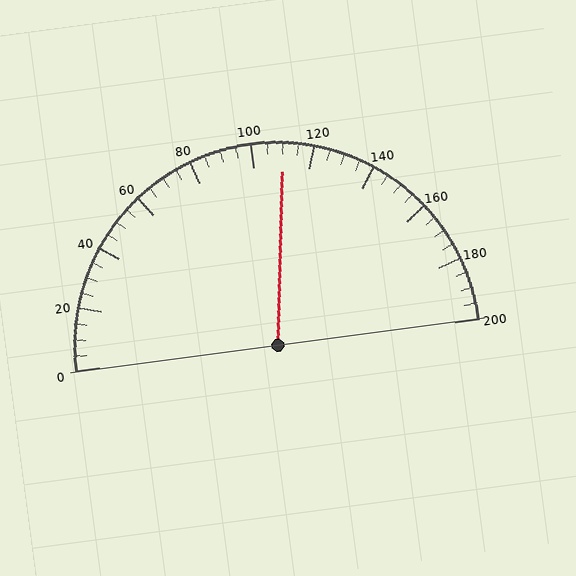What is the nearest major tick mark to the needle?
The nearest major tick mark is 120.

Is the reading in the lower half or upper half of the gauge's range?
The reading is in the upper half of the range (0 to 200).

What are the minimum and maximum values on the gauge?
The gauge ranges from 0 to 200.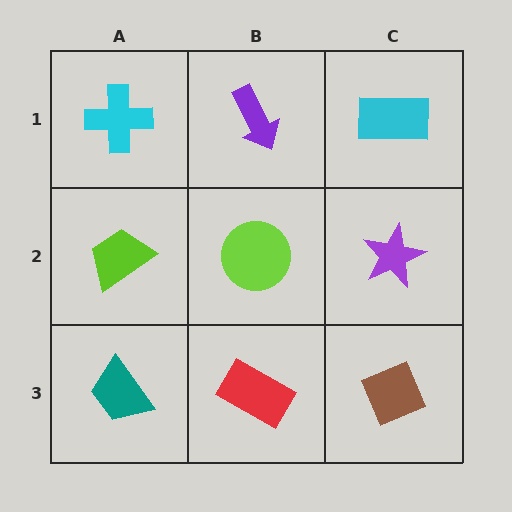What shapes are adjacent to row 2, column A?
A cyan cross (row 1, column A), a teal trapezoid (row 3, column A), a lime circle (row 2, column B).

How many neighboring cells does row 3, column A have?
2.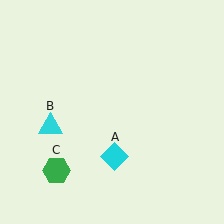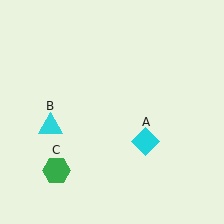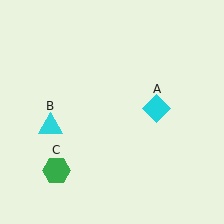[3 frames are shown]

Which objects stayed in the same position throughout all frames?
Cyan triangle (object B) and green hexagon (object C) remained stationary.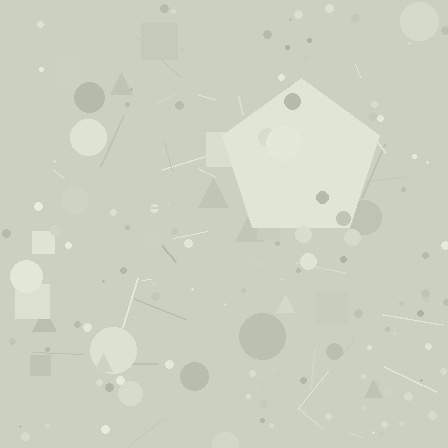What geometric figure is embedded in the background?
A pentagon is embedded in the background.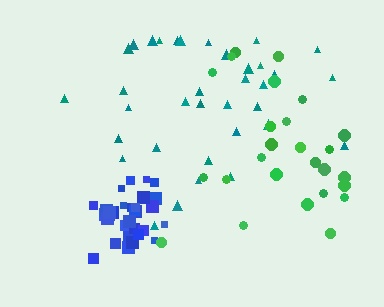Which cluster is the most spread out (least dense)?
Green.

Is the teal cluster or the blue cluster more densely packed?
Blue.